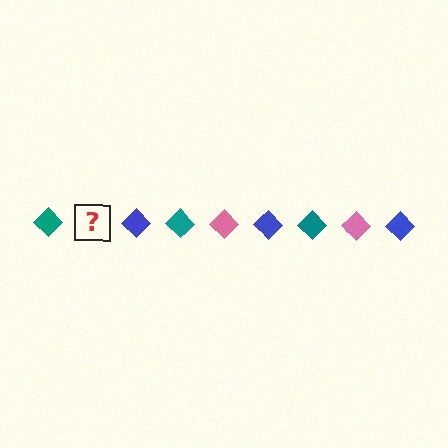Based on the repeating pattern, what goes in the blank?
The blank should be a pink diamond.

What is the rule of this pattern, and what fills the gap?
The rule is that the pattern cycles through teal, pink, blue diamonds. The gap should be filled with a pink diamond.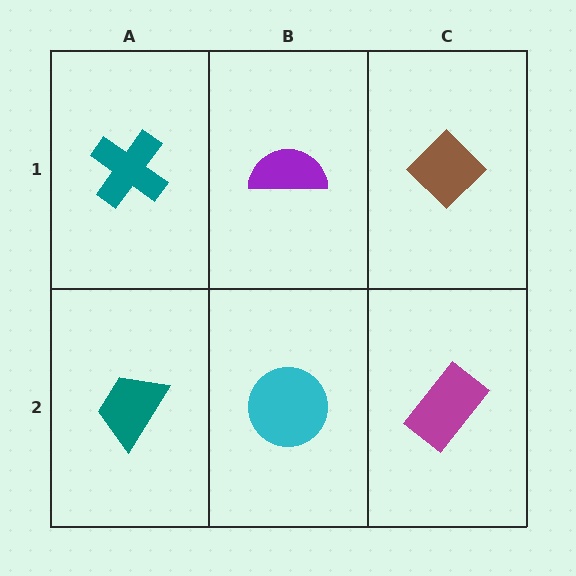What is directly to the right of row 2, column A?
A cyan circle.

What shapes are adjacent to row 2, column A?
A teal cross (row 1, column A), a cyan circle (row 2, column B).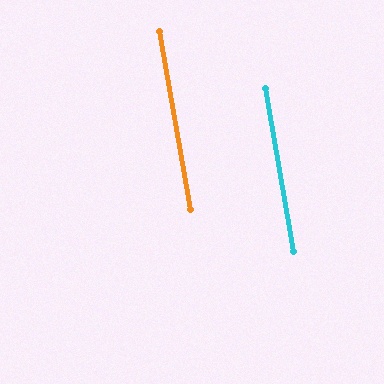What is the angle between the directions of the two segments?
Approximately 0 degrees.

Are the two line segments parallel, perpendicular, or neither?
Parallel — their directions differ by only 0.2°.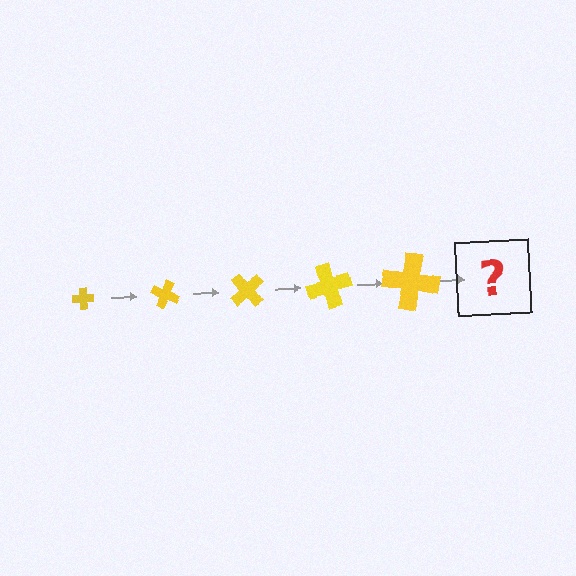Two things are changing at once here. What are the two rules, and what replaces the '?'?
The two rules are that the cross grows larger each step and it rotates 25 degrees each step. The '?' should be a cross, larger than the previous one and rotated 125 degrees from the start.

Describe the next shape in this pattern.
It should be a cross, larger than the previous one and rotated 125 degrees from the start.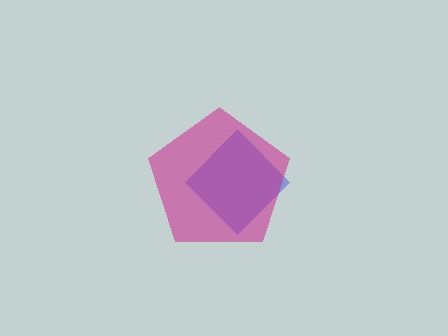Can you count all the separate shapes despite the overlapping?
Yes, there are 2 separate shapes.